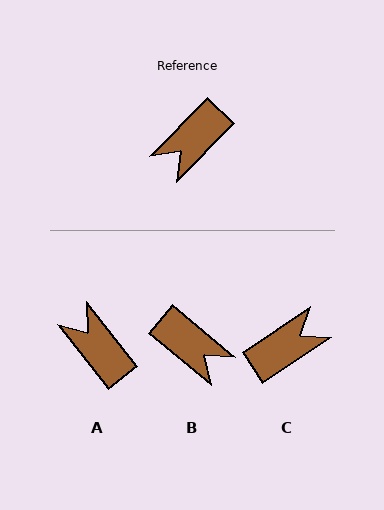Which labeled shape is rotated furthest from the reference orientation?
C, about 169 degrees away.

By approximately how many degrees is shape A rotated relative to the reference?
Approximately 98 degrees clockwise.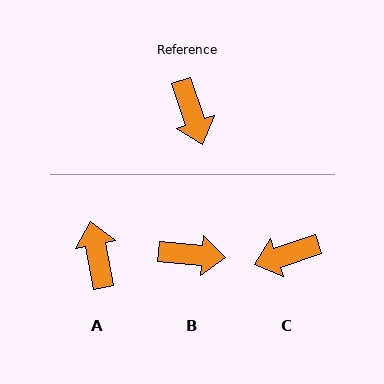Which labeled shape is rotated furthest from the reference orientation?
A, about 172 degrees away.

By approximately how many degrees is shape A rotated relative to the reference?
Approximately 172 degrees counter-clockwise.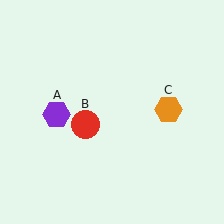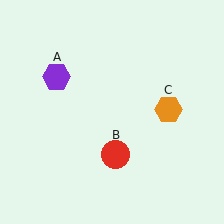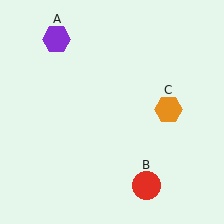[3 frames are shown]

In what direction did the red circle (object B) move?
The red circle (object B) moved down and to the right.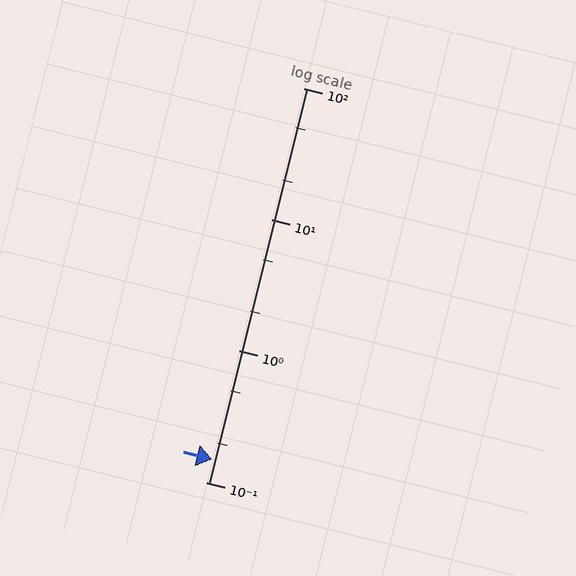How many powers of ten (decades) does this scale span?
The scale spans 3 decades, from 0.1 to 100.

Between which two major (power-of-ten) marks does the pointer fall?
The pointer is between 0.1 and 1.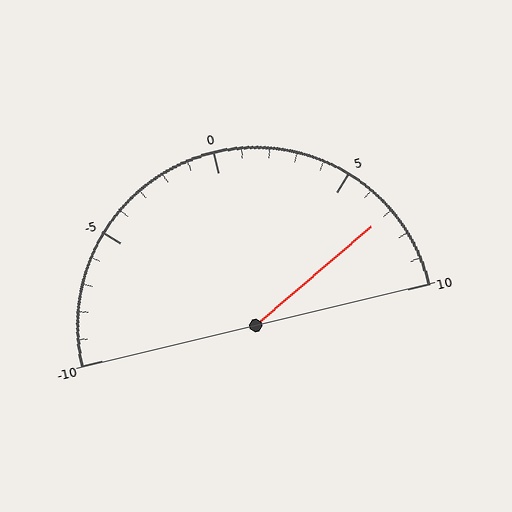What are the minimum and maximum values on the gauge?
The gauge ranges from -10 to 10.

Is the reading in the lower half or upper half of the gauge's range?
The reading is in the upper half of the range (-10 to 10).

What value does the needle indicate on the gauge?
The needle indicates approximately 7.